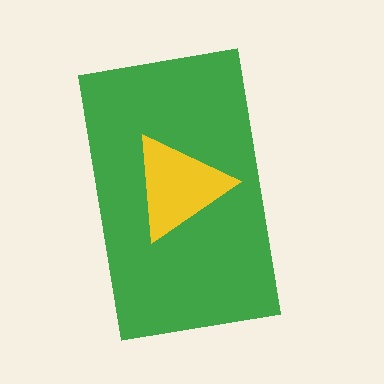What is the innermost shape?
The yellow triangle.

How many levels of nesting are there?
2.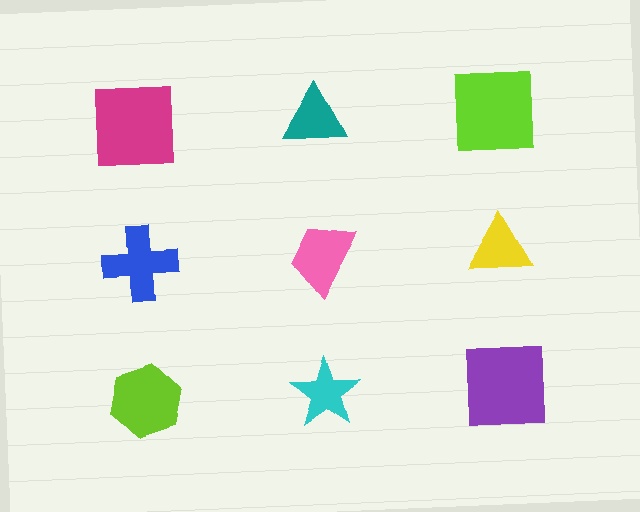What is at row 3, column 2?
A cyan star.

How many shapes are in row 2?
3 shapes.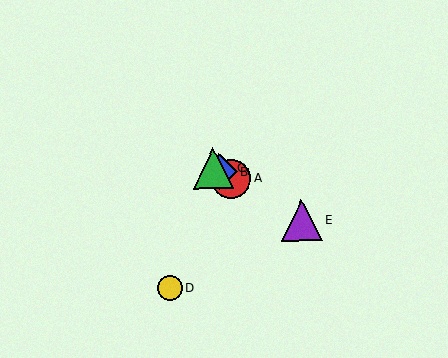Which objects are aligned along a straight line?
Objects A, B, C, E are aligned along a straight line.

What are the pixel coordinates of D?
Object D is at (170, 288).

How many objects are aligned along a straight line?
4 objects (A, B, C, E) are aligned along a straight line.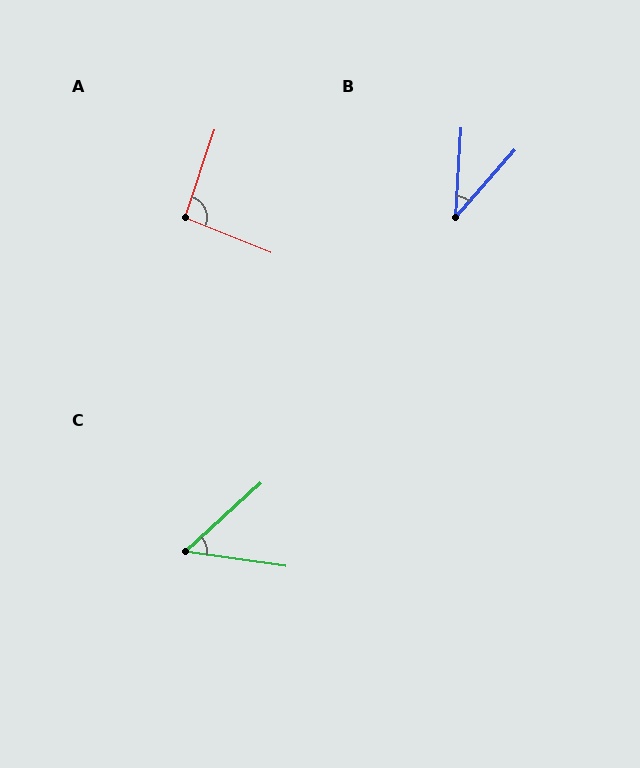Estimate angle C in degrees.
Approximately 50 degrees.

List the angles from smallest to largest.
B (38°), C (50°), A (93°).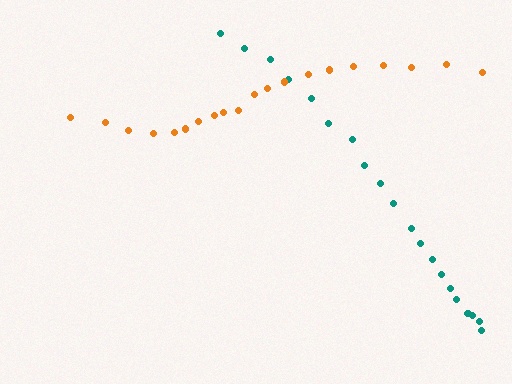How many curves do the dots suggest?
There are 2 distinct paths.